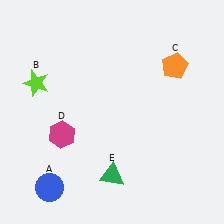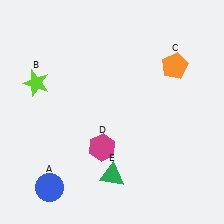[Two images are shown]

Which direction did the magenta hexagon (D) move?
The magenta hexagon (D) moved right.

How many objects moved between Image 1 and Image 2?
1 object moved between the two images.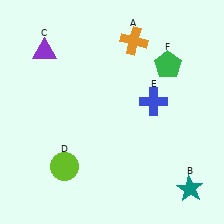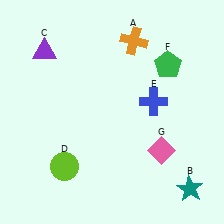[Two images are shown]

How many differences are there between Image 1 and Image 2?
There is 1 difference between the two images.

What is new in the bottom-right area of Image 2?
A pink diamond (G) was added in the bottom-right area of Image 2.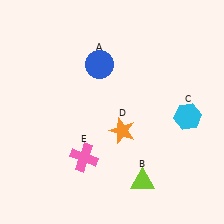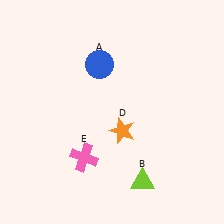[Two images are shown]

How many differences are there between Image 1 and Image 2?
There is 1 difference between the two images.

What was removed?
The cyan hexagon (C) was removed in Image 2.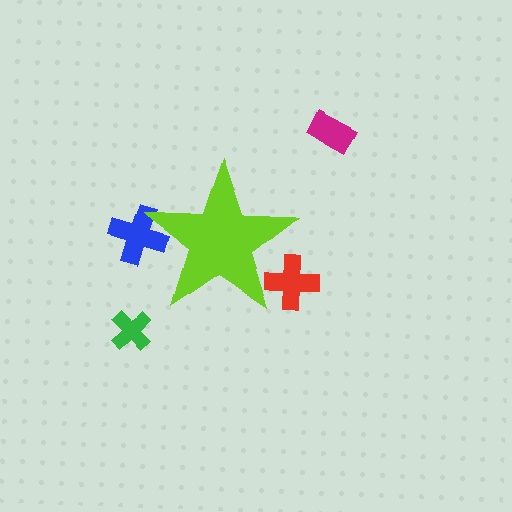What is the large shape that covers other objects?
A lime star.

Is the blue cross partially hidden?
Yes, the blue cross is partially hidden behind the lime star.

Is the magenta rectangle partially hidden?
No, the magenta rectangle is fully visible.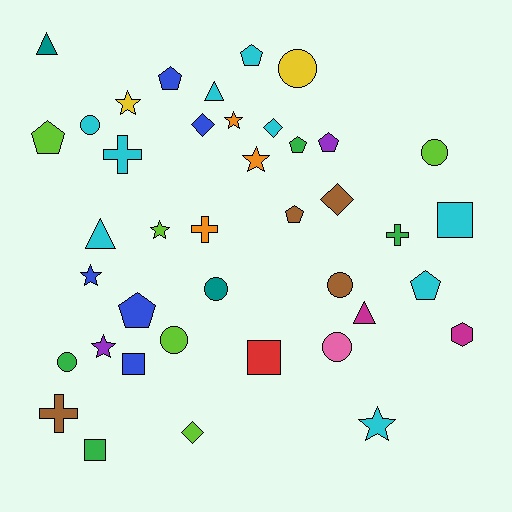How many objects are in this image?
There are 40 objects.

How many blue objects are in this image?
There are 5 blue objects.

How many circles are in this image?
There are 8 circles.